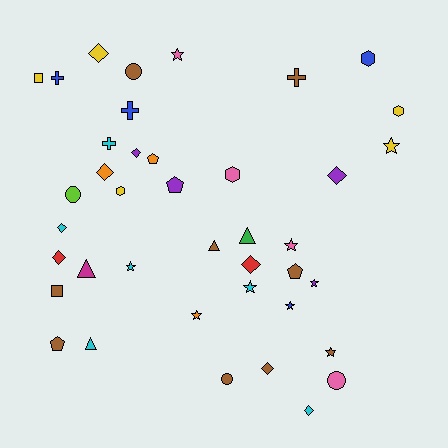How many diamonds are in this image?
There are 9 diamonds.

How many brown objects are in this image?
There are 9 brown objects.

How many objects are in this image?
There are 40 objects.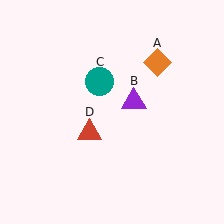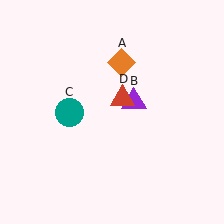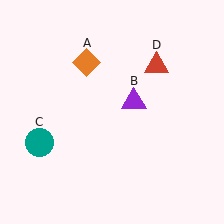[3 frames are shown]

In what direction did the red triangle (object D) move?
The red triangle (object D) moved up and to the right.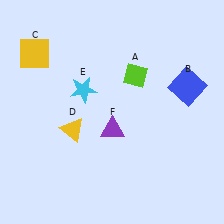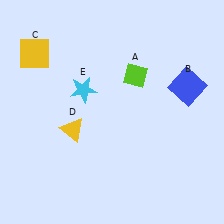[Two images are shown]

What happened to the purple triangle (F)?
The purple triangle (F) was removed in Image 2. It was in the bottom-right area of Image 1.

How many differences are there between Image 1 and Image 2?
There is 1 difference between the two images.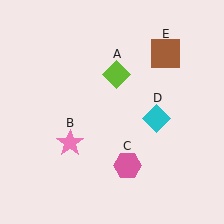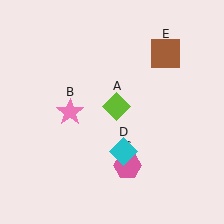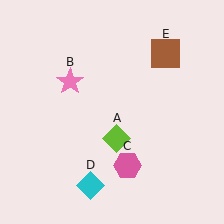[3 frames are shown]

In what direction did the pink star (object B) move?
The pink star (object B) moved up.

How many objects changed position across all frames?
3 objects changed position: lime diamond (object A), pink star (object B), cyan diamond (object D).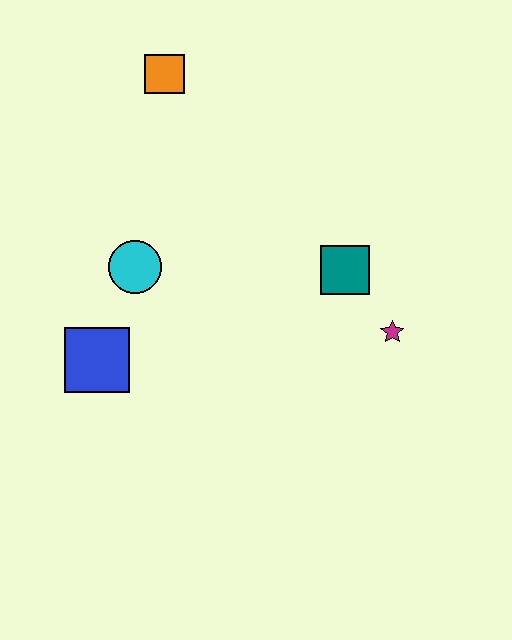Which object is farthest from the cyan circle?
The magenta star is farthest from the cyan circle.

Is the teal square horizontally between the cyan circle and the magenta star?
Yes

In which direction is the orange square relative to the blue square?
The orange square is above the blue square.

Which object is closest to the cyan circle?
The blue square is closest to the cyan circle.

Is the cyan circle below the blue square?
No